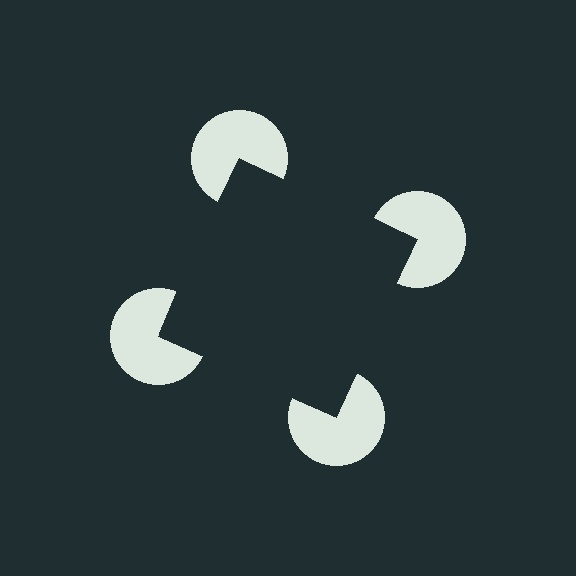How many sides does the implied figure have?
4 sides.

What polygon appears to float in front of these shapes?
An illusory square — its edges are inferred from the aligned wedge cuts in the pac-man discs, not physically drawn.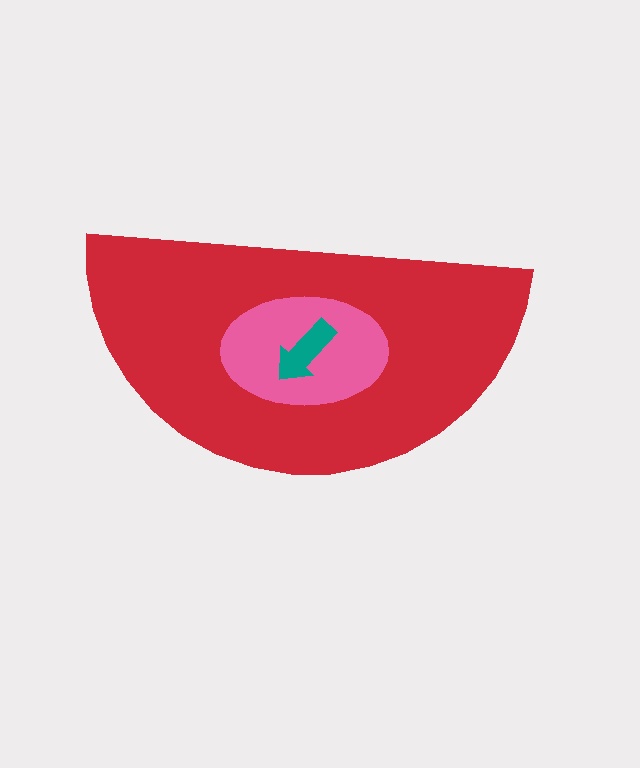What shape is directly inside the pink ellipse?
The teal arrow.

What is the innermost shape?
The teal arrow.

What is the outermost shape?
The red semicircle.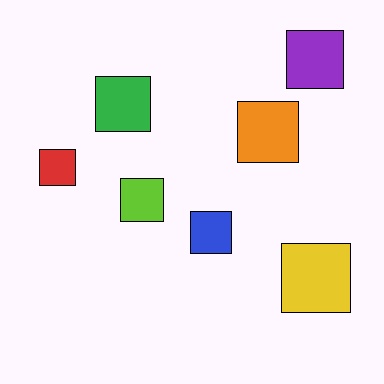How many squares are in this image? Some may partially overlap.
There are 7 squares.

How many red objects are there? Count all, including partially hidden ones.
There is 1 red object.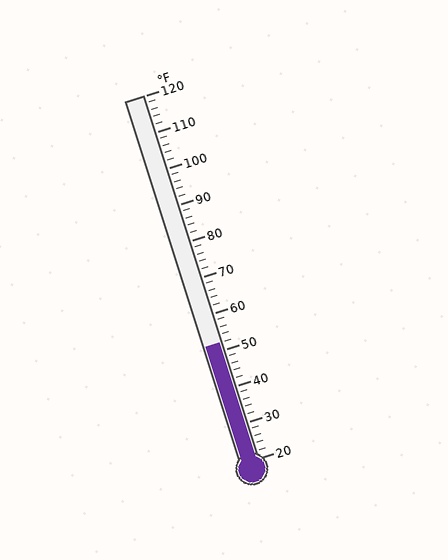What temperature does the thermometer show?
The thermometer shows approximately 52°F.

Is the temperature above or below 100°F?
The temperature is below 100°F.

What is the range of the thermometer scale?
The thermometer scale ranges from 20°F to 120°F.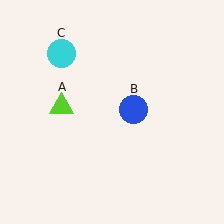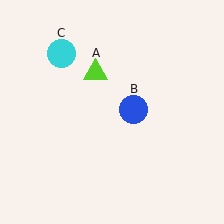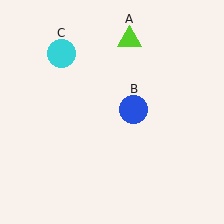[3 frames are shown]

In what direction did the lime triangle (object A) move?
The lime triangle (object A) moved up and to the right.